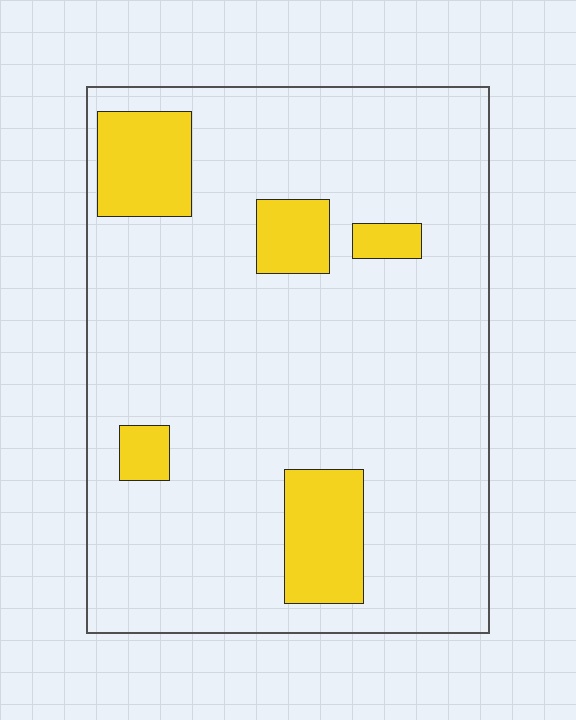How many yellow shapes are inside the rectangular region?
5.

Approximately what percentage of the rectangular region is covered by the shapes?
Approximately 15%.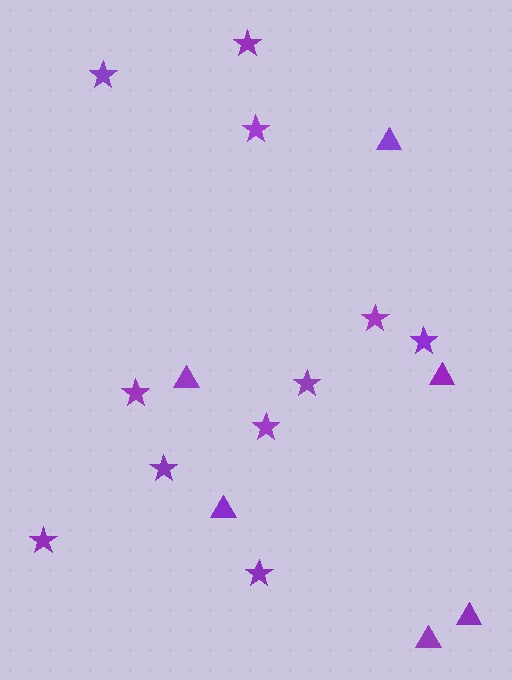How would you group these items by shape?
There are 2 groups: one group of stars (11) and one group of triangles (6).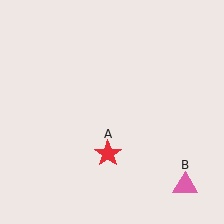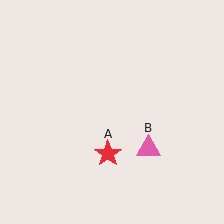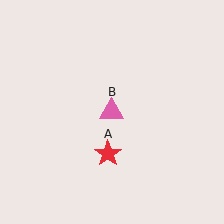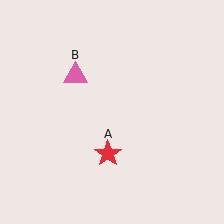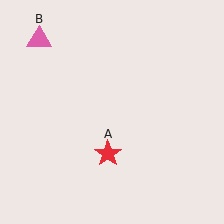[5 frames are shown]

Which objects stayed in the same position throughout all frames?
Red star (object A) remained stationary.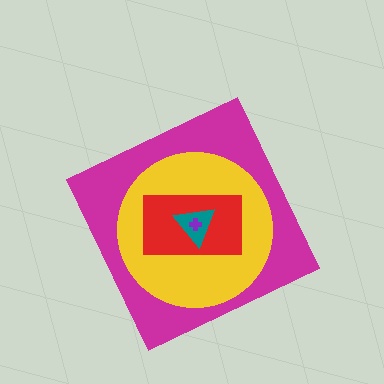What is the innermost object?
The purple cross.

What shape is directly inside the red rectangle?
The teal triangle.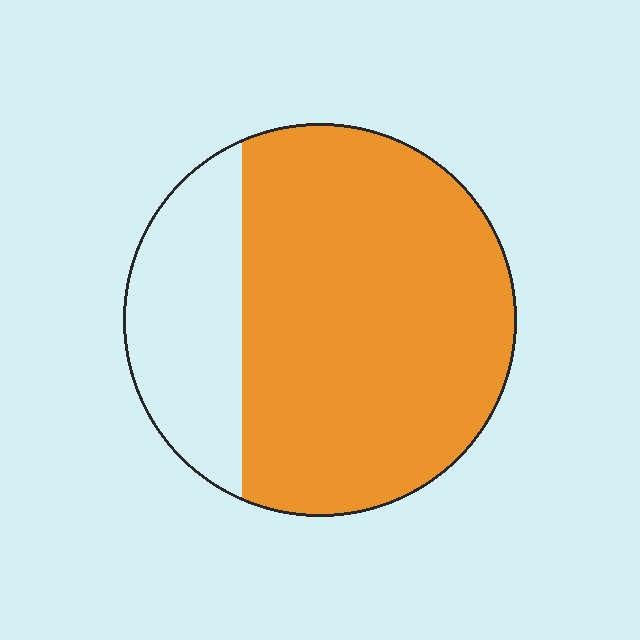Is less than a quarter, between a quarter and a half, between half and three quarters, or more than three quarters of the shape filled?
Between half and three quarters.